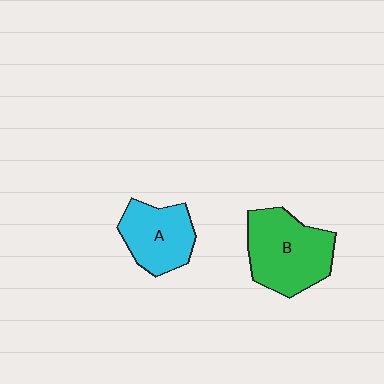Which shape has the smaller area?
Shape A (cyan).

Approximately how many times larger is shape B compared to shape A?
Approximately 1.4 times.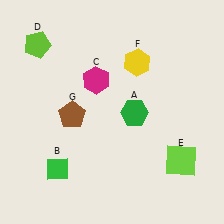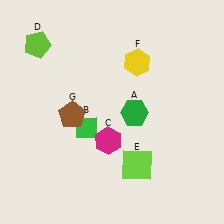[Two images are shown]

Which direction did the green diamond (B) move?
The green diamond (B) moved up.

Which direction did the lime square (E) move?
The lime square (E) moved left.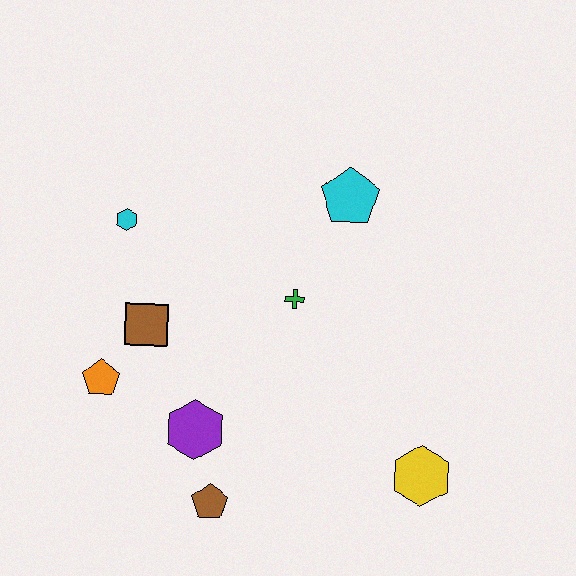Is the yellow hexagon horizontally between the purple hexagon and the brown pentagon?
No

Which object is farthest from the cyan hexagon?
The yellow hexagon is farthest from the cyan hexagon.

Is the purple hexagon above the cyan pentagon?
No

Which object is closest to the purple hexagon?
The brown pentagon is closest to the purple hexagon.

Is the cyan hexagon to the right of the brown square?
No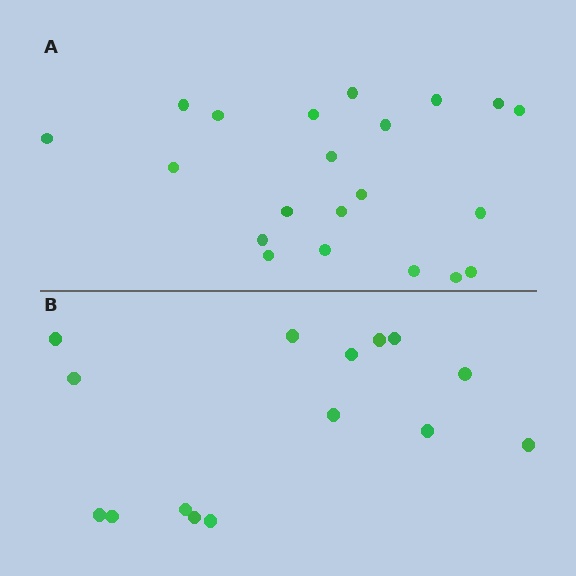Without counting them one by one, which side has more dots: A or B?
Region A (the top region) has more dots.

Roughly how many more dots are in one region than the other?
Region A has about 6 more dots than region B.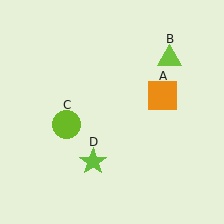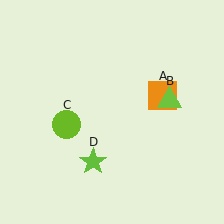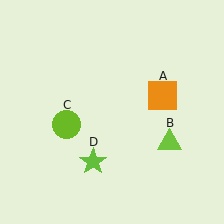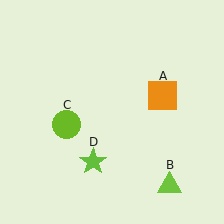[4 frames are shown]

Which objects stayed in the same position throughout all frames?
Orange square (object A) and lime circle (object C) and lime star (object D) remained stationary.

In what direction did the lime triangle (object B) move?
The lime triangle (object B) moved down.